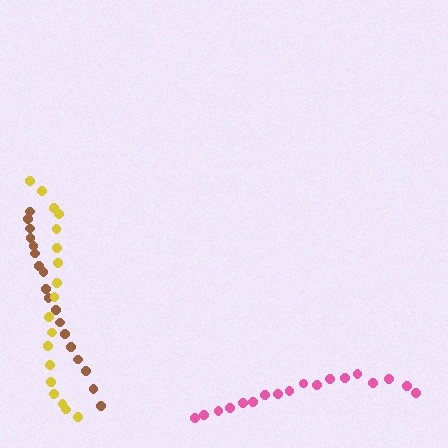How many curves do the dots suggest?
There are 3 distinct paths.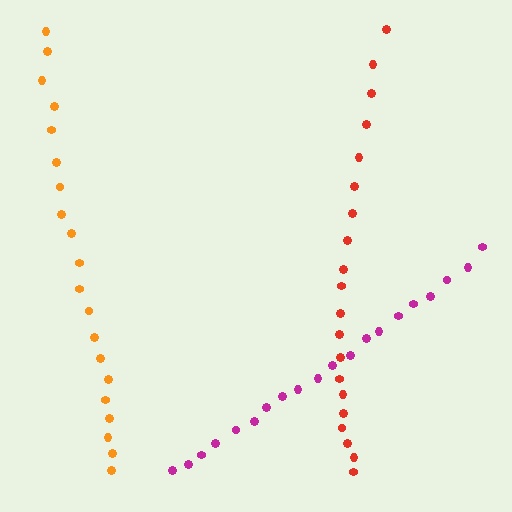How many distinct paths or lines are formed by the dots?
There are 3 distinct paths.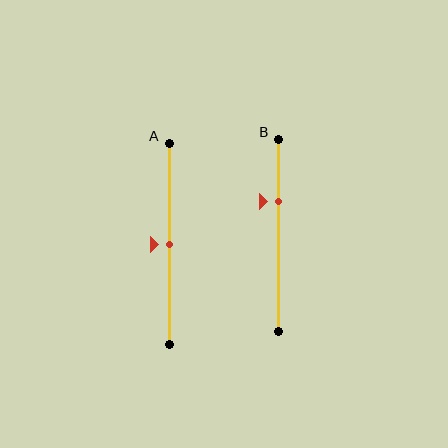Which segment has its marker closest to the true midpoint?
Segment A has its marker closest to the true midpoint.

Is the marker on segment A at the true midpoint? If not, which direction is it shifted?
Yes, the marker on segment A is at the true midpoint.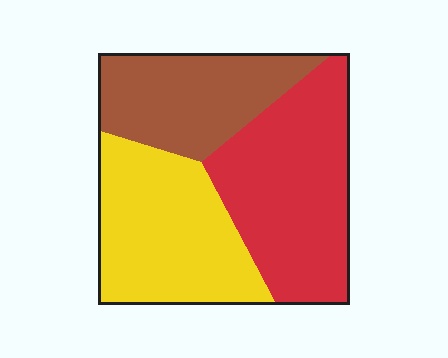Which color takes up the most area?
Red, at roughly 40%.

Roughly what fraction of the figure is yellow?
Yellow takes up about one third (1/3) of the figure.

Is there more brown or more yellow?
Yellow.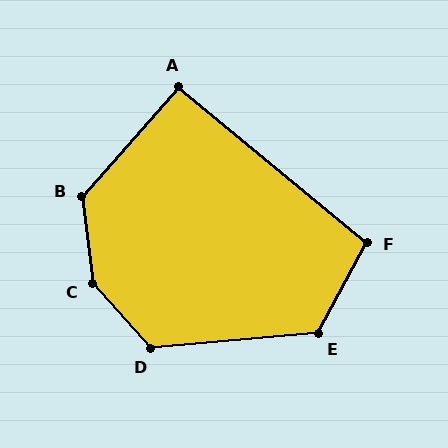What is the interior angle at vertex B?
Approximately 132 degrees (obtuse).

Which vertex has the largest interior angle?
C, at approximately 145 degrees.